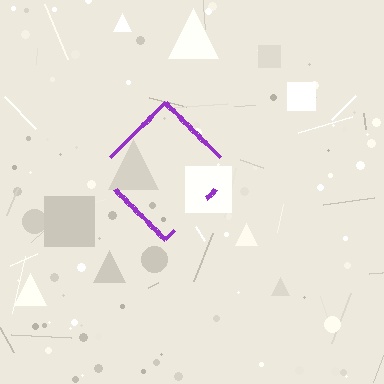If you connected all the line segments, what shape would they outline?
They would outline a diamond.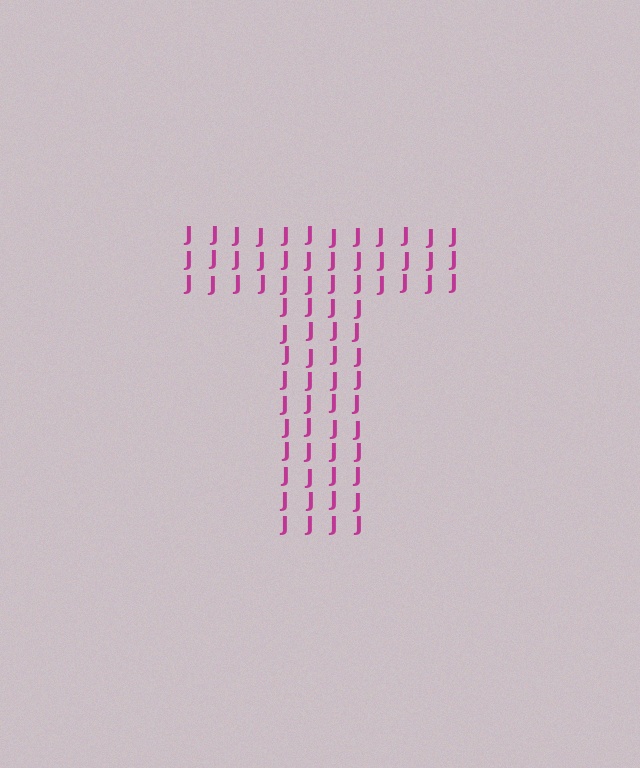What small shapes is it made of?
It is made of small letter J's.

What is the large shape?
The large shape is the letter T.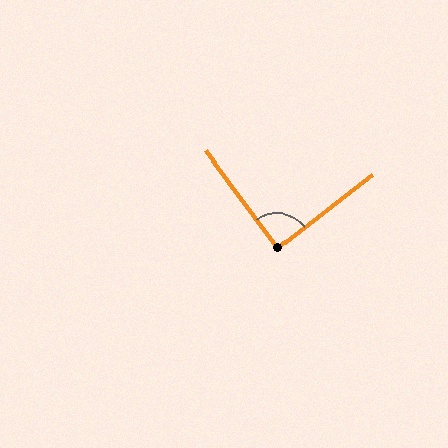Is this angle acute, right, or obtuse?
It is approximately a right angle.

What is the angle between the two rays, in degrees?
Approximately 89 degrees.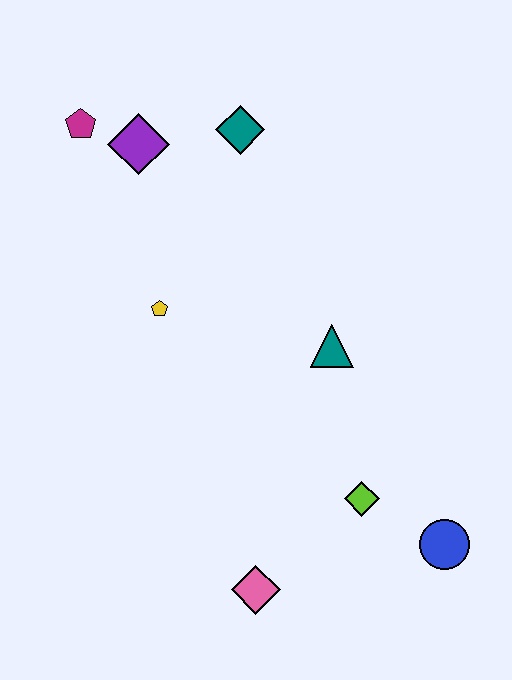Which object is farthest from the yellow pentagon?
The blue circle is farthest from the yellow pentagon.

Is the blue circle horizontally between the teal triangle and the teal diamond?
No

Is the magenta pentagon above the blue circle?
Yes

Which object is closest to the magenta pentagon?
The purple diamond is closest to the magenta pentagon.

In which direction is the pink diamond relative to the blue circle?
The pink diamond is to the left of the blue circle.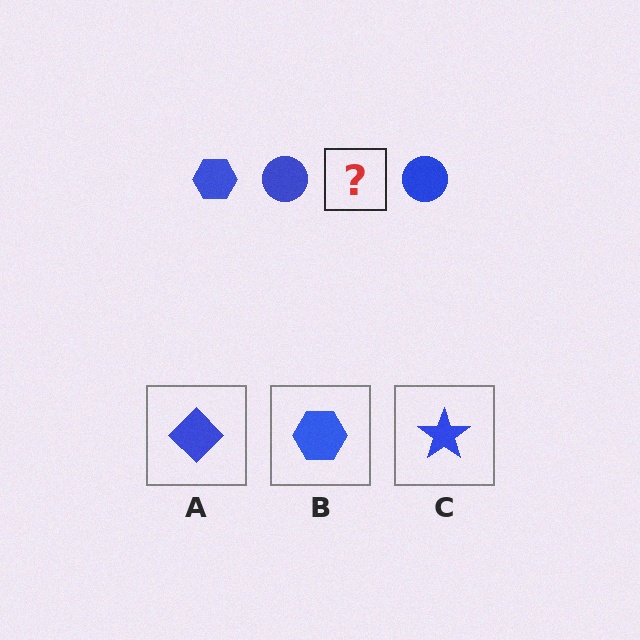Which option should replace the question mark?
Option B.